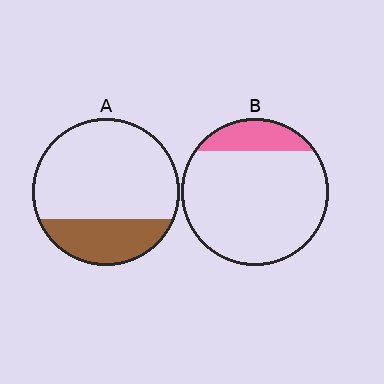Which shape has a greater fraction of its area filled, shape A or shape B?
Shape A.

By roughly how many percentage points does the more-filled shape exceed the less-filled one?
By roughly 10 percentage points (A over B).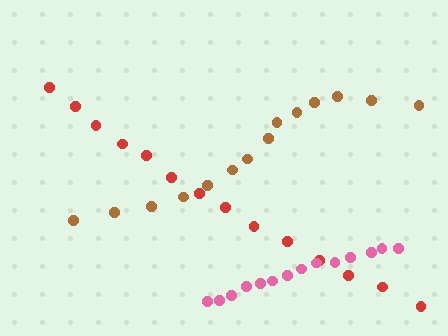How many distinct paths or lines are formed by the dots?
There are 3 distinct paths.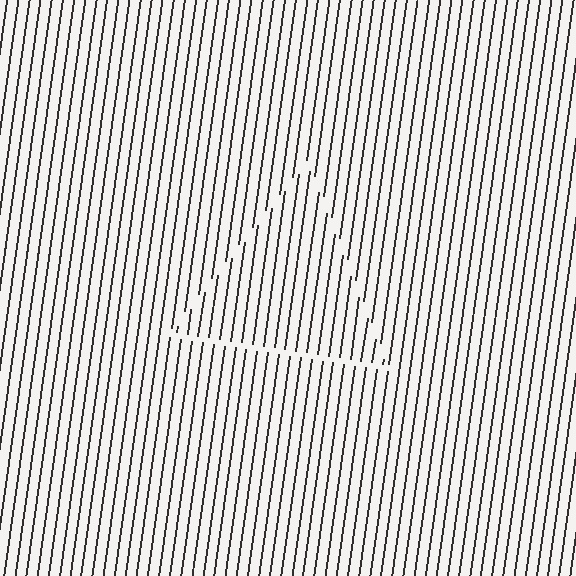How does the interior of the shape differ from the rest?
The interior of the shape contains the same grating, shifted by half a period — the contour is defined by the phase discontinuity where line-ends from the inner and outer gratings abut.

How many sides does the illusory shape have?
3 sides — the line-ends trace a triangle.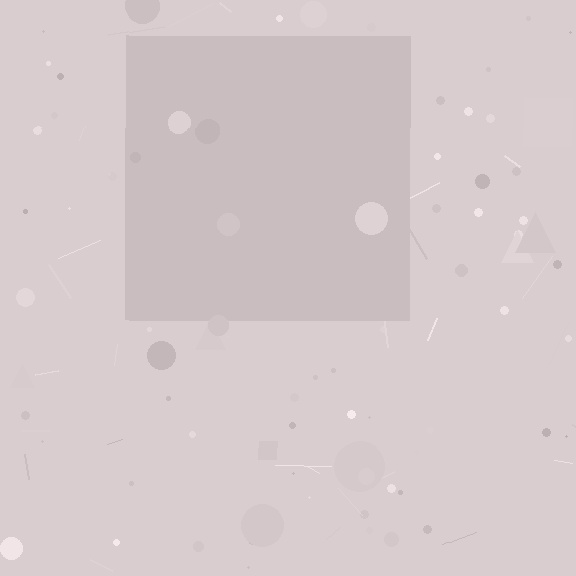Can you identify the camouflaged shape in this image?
The camouflaged shape is a square.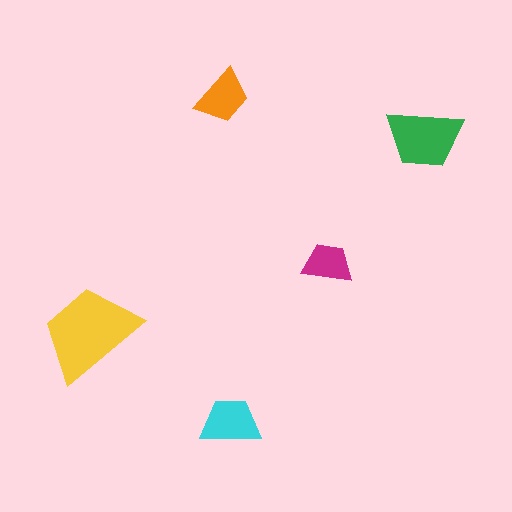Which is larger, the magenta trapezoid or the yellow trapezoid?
The yellow one.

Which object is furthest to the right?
The green trapezoid is rightmost.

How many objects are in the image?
There are 5 objects in the image.